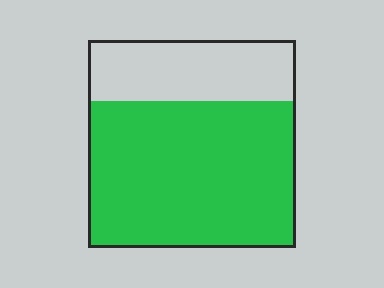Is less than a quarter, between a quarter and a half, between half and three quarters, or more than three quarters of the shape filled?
Between half and three quarters.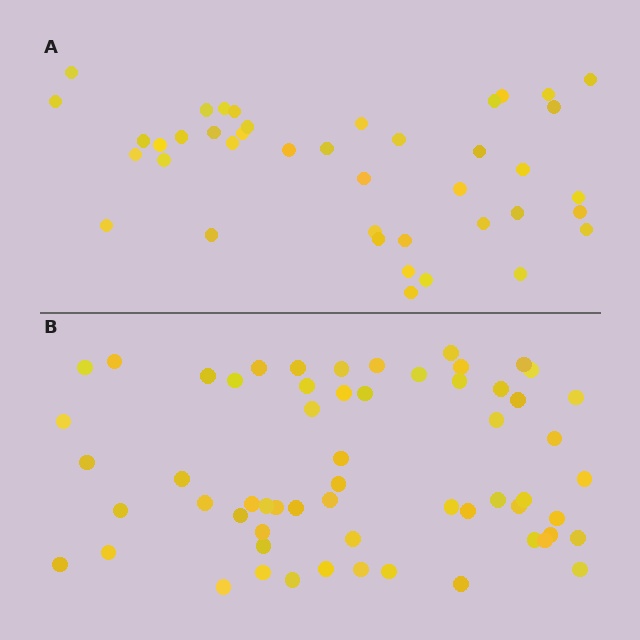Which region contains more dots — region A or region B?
Region B (the bottom region) has more dots.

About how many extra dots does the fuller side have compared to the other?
Region B has approximately 20 more dots than region A.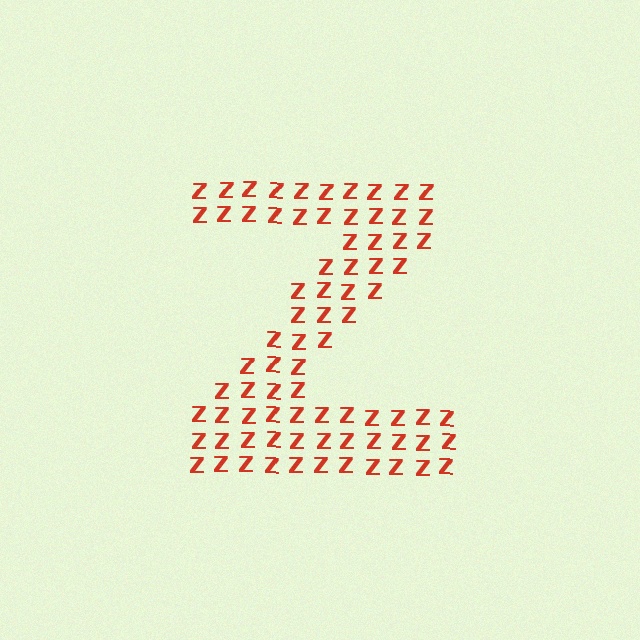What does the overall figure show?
The overall figure shows the letter Z.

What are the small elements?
The small elements are letter Z's.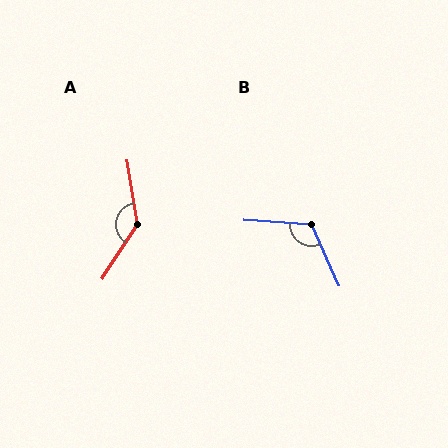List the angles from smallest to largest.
B (118°), A (138°).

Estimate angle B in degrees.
Approximately 118 degrees.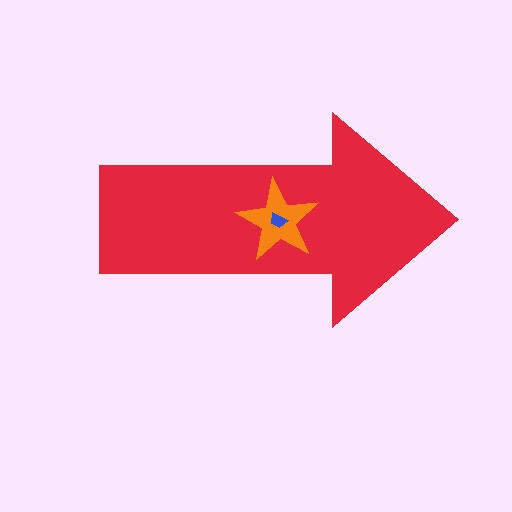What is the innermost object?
The blue trapezoid.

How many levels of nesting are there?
3.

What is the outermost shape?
The red arrow.